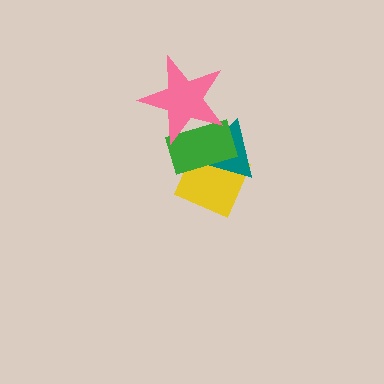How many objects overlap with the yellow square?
2 objects overlap with the yellow square.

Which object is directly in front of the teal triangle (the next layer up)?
The green rectangle is directly in front of the teal triangle.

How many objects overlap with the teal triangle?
3 objects overlap with the teal triangle.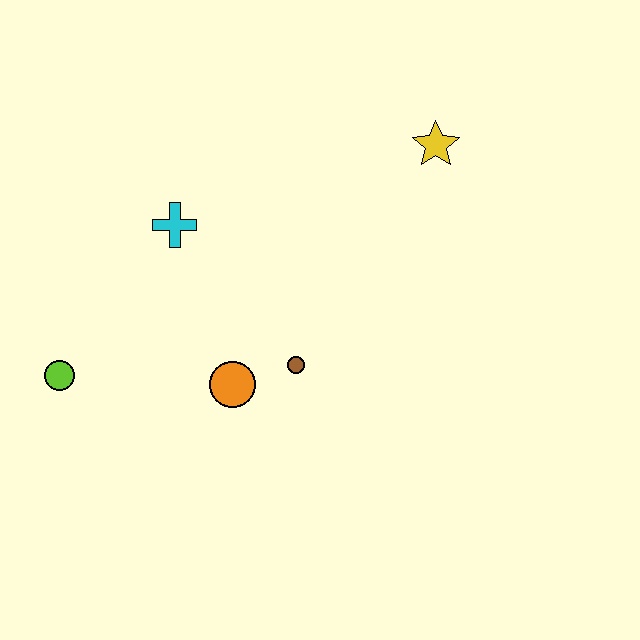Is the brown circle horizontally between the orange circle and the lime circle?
No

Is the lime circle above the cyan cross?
No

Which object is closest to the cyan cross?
The orange circle is closest to the cyan cross.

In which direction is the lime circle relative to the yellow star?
The lime circle is to the left of the yellow star.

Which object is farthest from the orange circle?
The yellow star is farthest from the orange circle.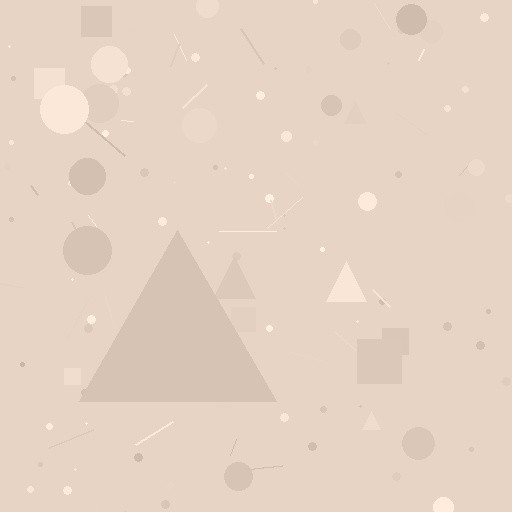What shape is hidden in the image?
A triangle is hidden in the image.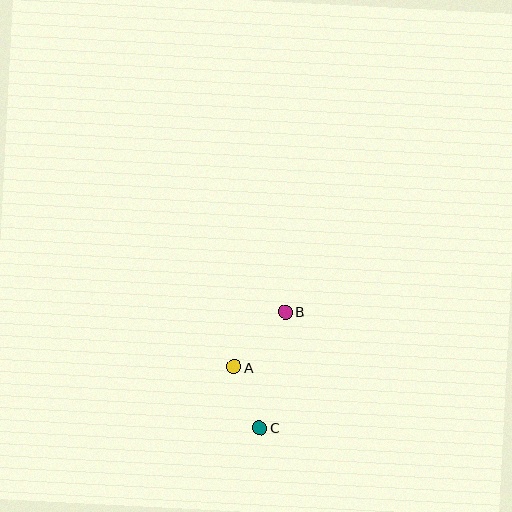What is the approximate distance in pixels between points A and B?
The distance between A and B is approximately 75 pixels.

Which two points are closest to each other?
Points A and C are closest to each other.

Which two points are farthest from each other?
Points B and C are farthest from each other.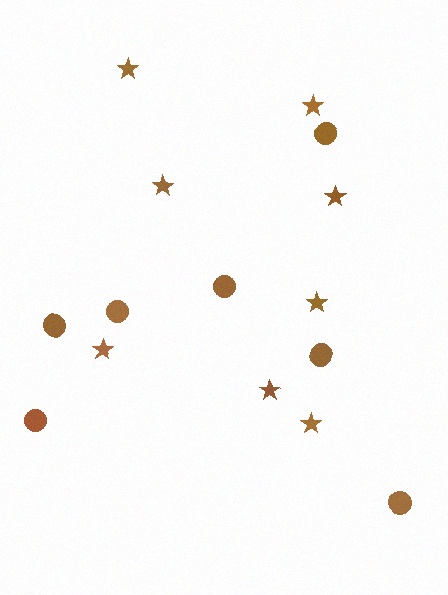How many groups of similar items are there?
There are 2 groups: one group of stars (8) and one group of circles (7).